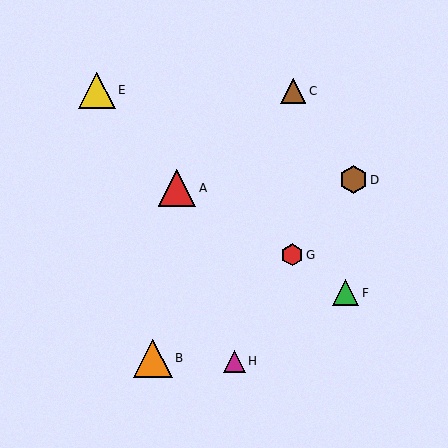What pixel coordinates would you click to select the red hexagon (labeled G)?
Click at (292, 255) to select the red hexagon G.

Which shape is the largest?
The orange triangle (labeled B) is the largest.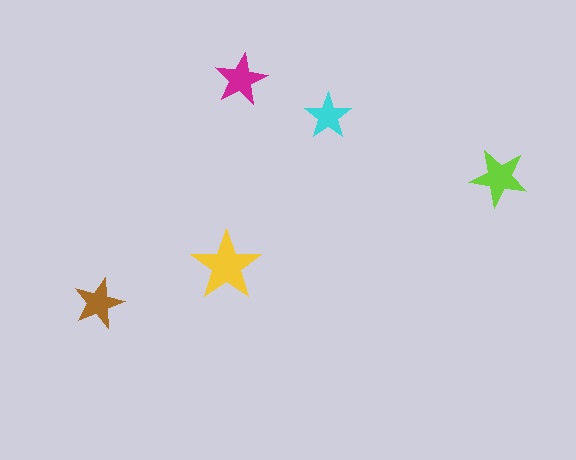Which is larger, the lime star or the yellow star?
The yellow one.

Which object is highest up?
The magenta star is topmost.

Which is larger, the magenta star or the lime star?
The lime one.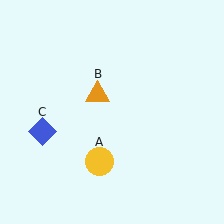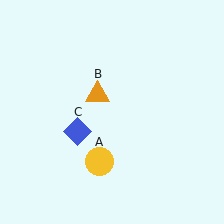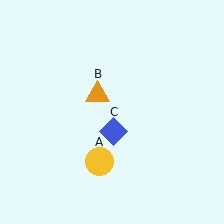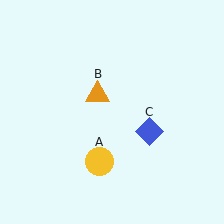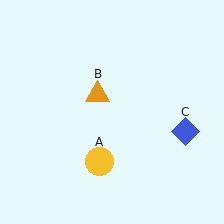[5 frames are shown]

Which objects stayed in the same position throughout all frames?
Yellow circle (object A) and orange triangle (object B) remained stationary.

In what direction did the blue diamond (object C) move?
The blue diamond (object C) moved right.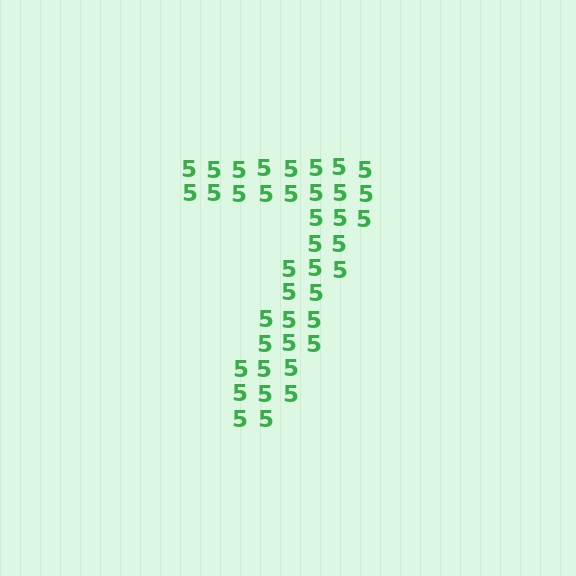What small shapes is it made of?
It is made of small digit 5's.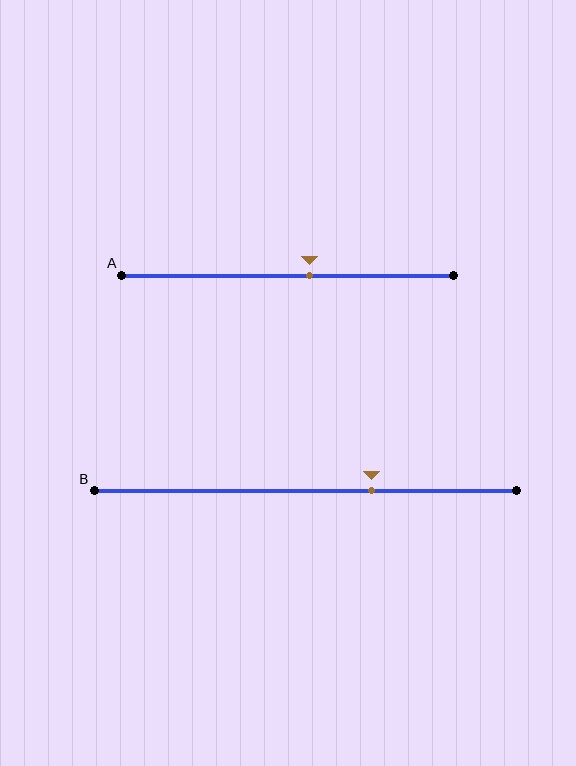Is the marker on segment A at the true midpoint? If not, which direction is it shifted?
No, the marker on segment A is shifted to the right by about 7% of the segment length.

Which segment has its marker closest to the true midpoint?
Segment A has its marker closest to the true midpoint.